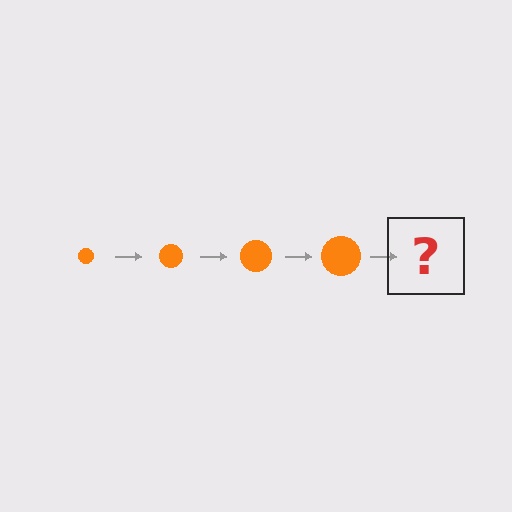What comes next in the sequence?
The next element should be an orange circle, larger than the previous one.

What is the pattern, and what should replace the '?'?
The pattern is that the circle gets progressively larger each step. The '?' should be an orange circle, larger than the previous one.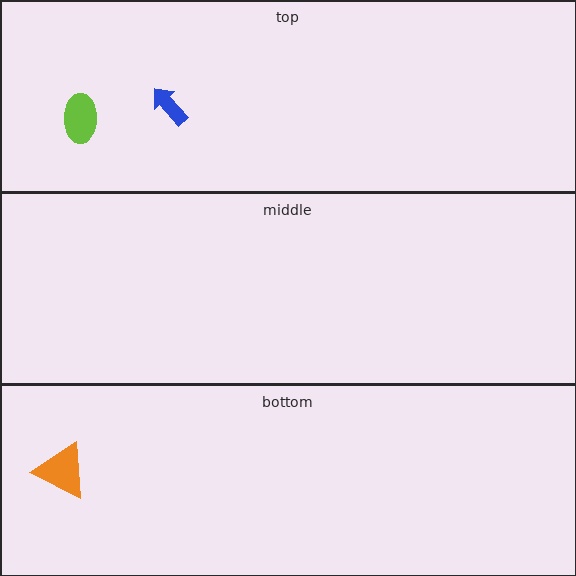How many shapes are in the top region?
2.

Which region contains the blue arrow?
The top region.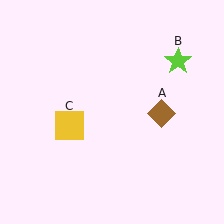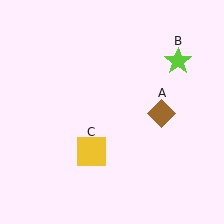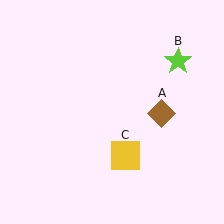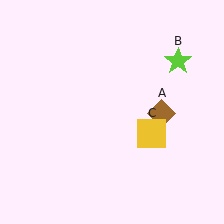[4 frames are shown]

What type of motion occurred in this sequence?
The yellow square (object C) rotated counterclockwise around the center of the scene.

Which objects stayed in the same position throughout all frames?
Brown diamond (object A) and lime star (object B) remained stationary.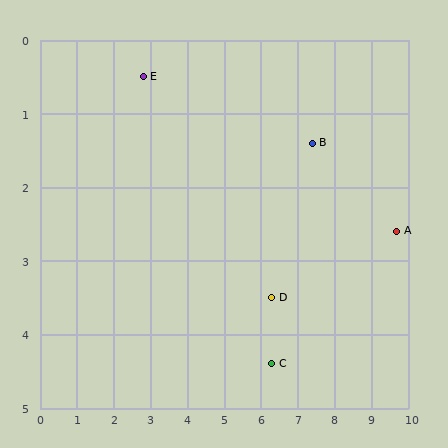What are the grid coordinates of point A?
Point A is at approximately (9.7, 2.6).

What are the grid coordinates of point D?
Point D is at approximately (6.3, 3.5).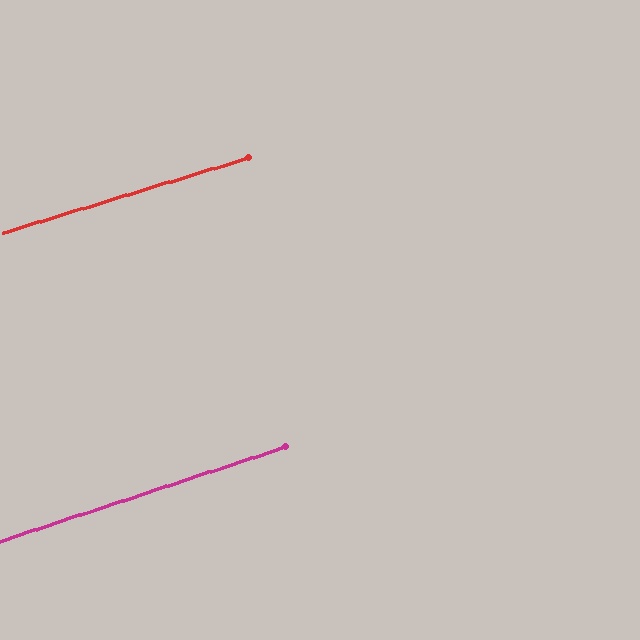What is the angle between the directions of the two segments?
Approximately 1 degree.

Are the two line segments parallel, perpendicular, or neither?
Parallel — their directions differ by only 1.2°.